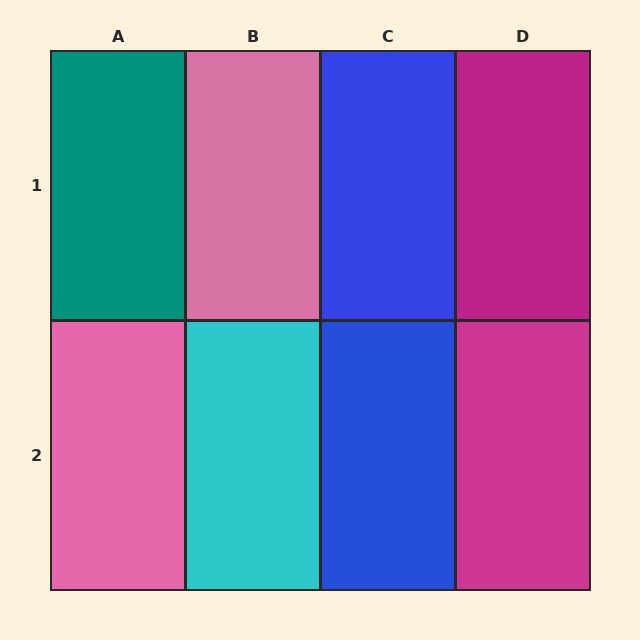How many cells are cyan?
1 cell is cyan.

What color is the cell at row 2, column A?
Pink.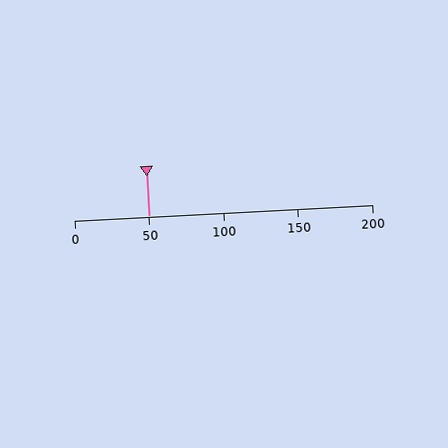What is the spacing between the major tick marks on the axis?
The major ticks are spaced 50 apart.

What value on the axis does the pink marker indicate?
The marker indicates approximately 50.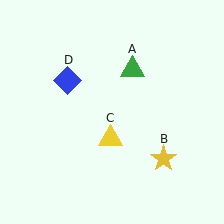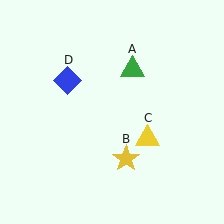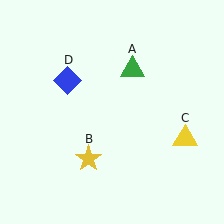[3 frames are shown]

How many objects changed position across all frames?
2 objects changed position: yellow star (object B), yellow triangle (object C).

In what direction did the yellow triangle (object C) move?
The yellow triangle (object C) moved right.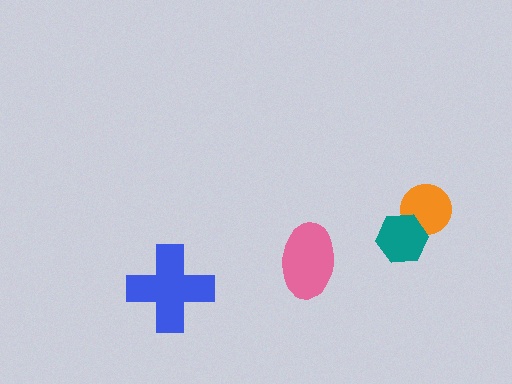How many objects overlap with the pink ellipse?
0 objects overlap with the pink ellipse.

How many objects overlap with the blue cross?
0 objects overlap with the blue cross.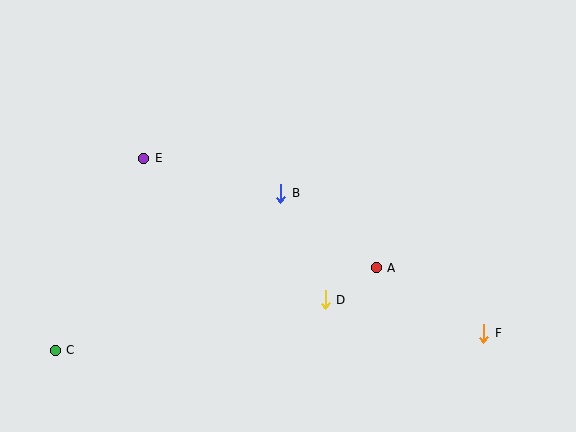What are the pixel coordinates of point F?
Point F is at (484, 333).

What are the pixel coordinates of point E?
Point E is at (144, 158).